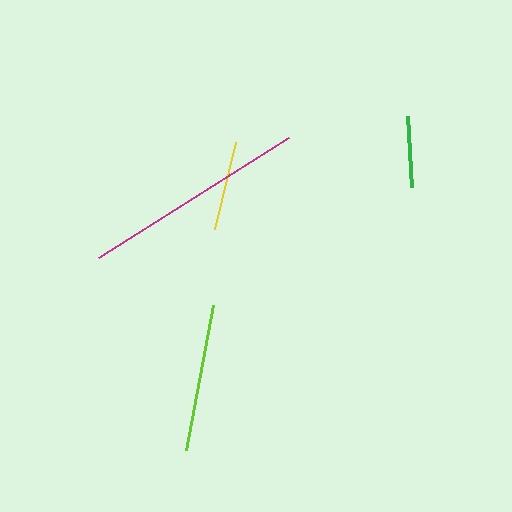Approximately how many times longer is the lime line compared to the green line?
The lime line is approximately 2.1 times the length of the green line.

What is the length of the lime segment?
The lime segment is approximately 147 pixels long.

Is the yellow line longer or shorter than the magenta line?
The magenta line is longer than the yellow line.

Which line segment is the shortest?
The green line is the shortest at approximately 72 pixels.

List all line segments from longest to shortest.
From longest to shortest: magenta, lime, yellow, green.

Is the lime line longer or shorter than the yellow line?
The lime line is longer than the yellow line.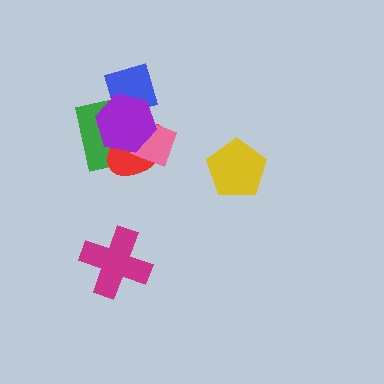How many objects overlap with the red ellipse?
3 objects overlap with the red ellipse.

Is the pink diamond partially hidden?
Yes, it is partially covered by another shape.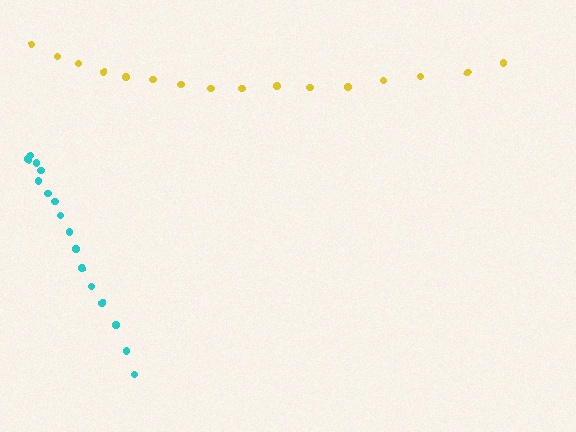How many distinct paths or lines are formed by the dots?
There are 2 distinct paths.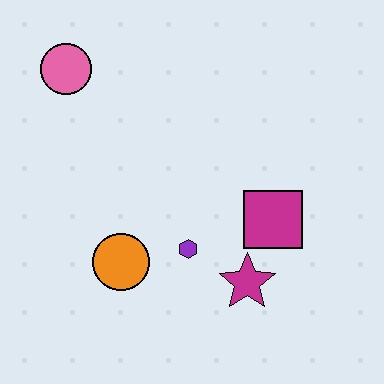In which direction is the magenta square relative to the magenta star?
The magenta square is above the magenta star.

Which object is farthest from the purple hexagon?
The pink circle is farthest from the purple hexagon.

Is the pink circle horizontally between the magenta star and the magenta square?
No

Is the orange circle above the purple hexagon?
No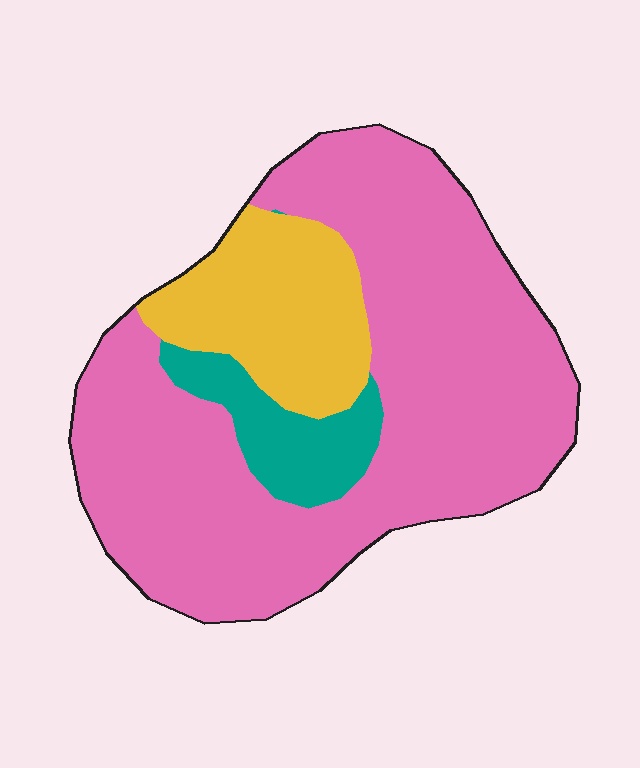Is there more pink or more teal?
Pink.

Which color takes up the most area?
Pink, at roughly 70%.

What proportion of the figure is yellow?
Yellow covers around 20% of the figure.